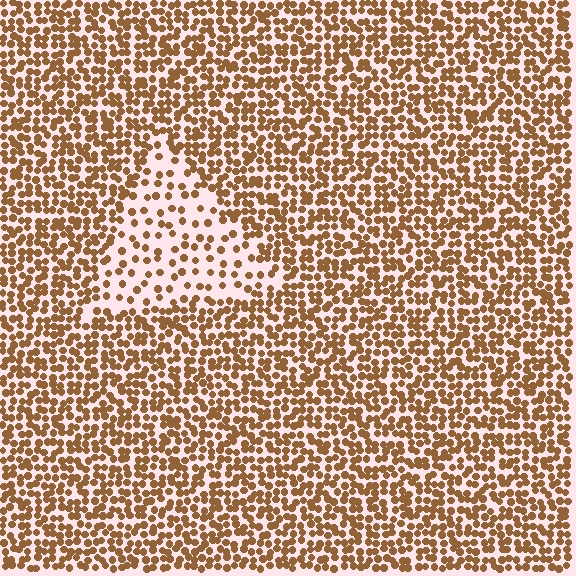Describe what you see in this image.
The image contains small brown elements arranged at two different densities. A triangle-shaped region is visible where the elements are less densely packed than the surrounding area.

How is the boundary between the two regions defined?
The boundary is defined by a change in element density (approximately 2.4x ratio). All elements are the same color, size, and shape.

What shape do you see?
I see a triangle.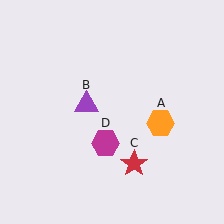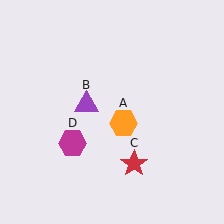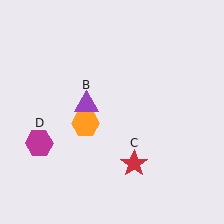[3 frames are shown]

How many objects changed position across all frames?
2 objects changed position: orange hexagon (object A), magenta hexagon (object D).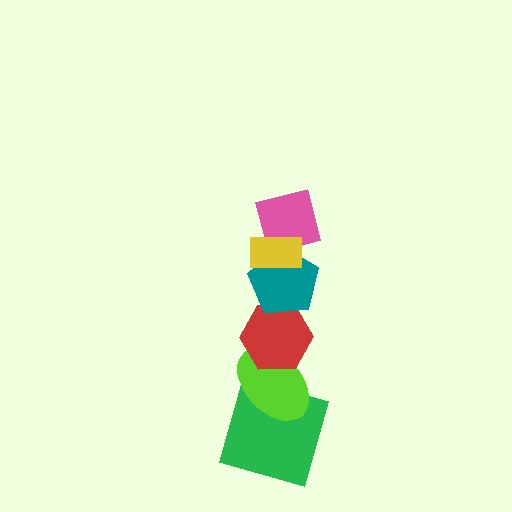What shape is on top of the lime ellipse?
The red hexagon is on top of the lime ellipse.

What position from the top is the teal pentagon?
The teal pentagon is 3rd from the top.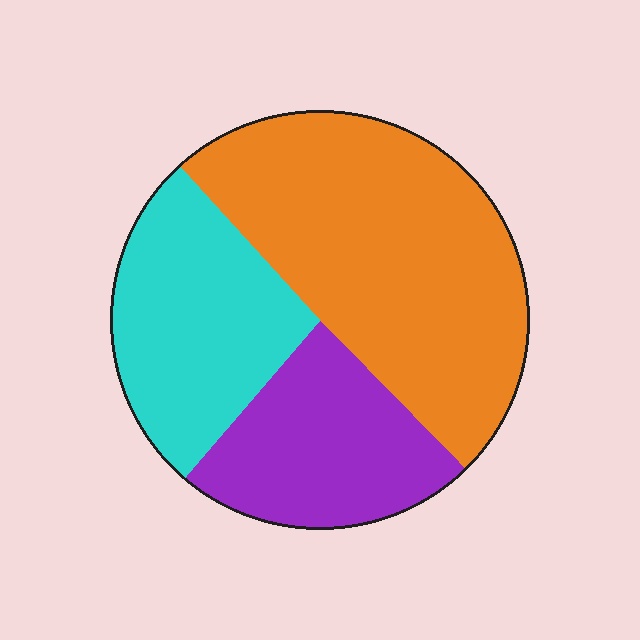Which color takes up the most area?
Orange, at roughly 50%.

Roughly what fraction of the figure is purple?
Purple takes up about one quarter (1/4) of the figure.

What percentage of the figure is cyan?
Cyan covers around 25% of the figure.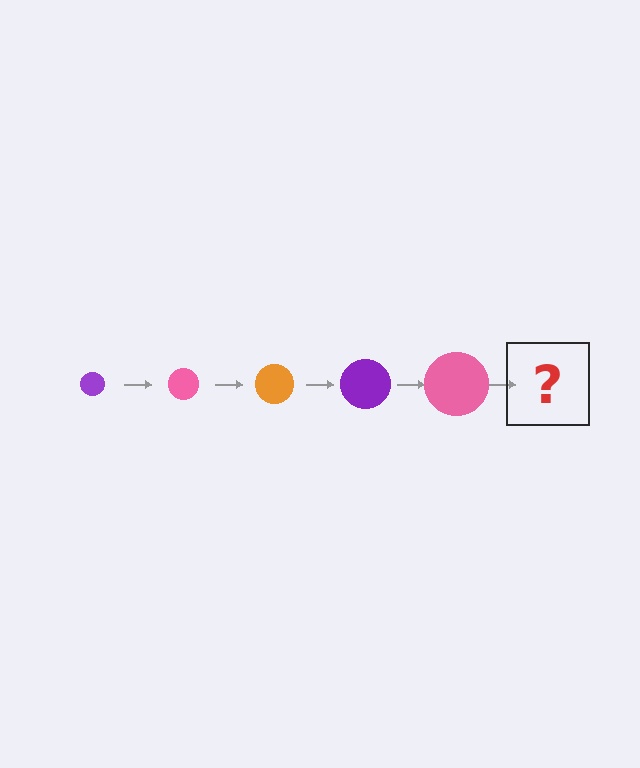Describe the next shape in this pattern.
It should be an orange circle, larger than the previous one.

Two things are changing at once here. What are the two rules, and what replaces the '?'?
The two rules are that the circle grows larger each step and the color cycles through purple, pink, and orange. The '?' should be an orange circle, larger than the previous one.